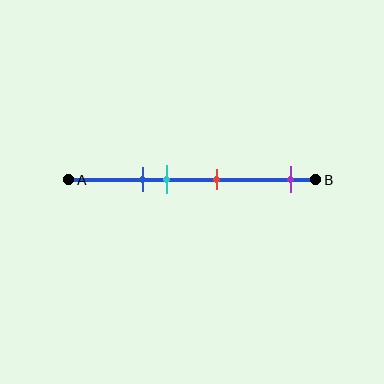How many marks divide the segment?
There are 4 marks dividing the segment.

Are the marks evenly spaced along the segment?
No, the marks are not evenly spaced.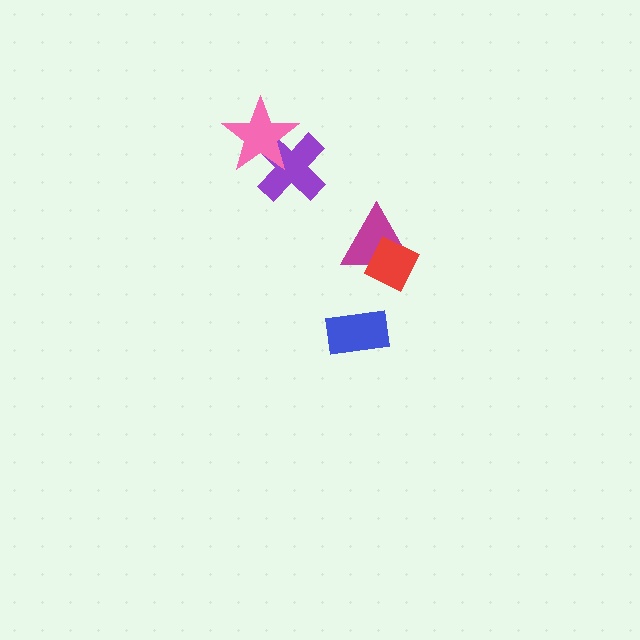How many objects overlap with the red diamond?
1 object overlaps with the red diamond.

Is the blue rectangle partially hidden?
No, no other shape covers it.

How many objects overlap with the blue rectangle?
0 objects overlap with the blue rectangle.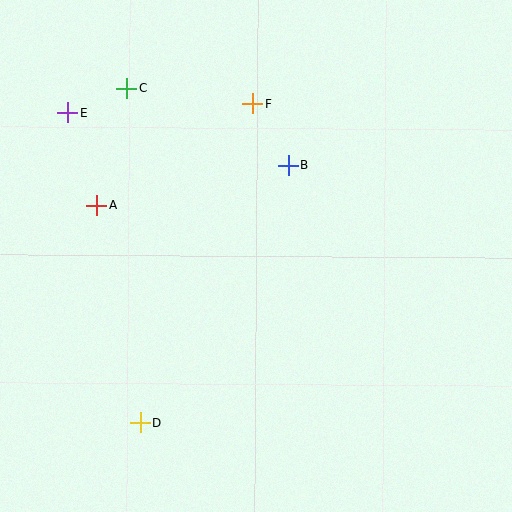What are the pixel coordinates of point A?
Point A is at (97, 205).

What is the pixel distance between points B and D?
The distance between B and D is 296 pixels.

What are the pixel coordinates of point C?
Point C is at (127, 88).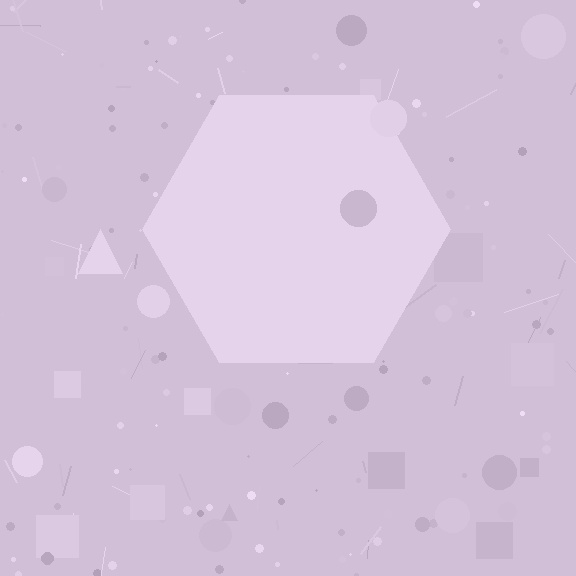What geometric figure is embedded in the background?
A hexagon is embedded in the background.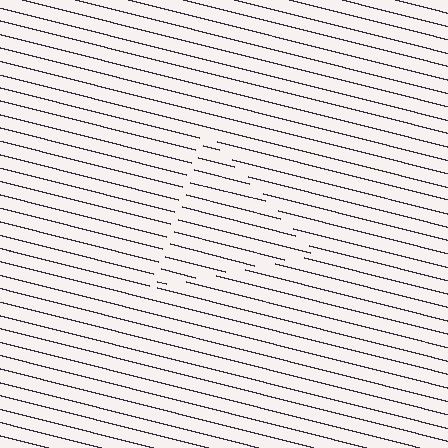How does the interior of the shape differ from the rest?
The interior of the shape contains the same grating, shifted by half a period — the contour is defined by the phase discontinuity where line-ends from the inner and outer gratings abut.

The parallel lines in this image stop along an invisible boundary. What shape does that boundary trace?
An illusory triangle. The interior of the shape contains the same grating, shifted by half a period — the contour is defined by the phase discontinuity where line-ends from the inner and outer gratings abut.